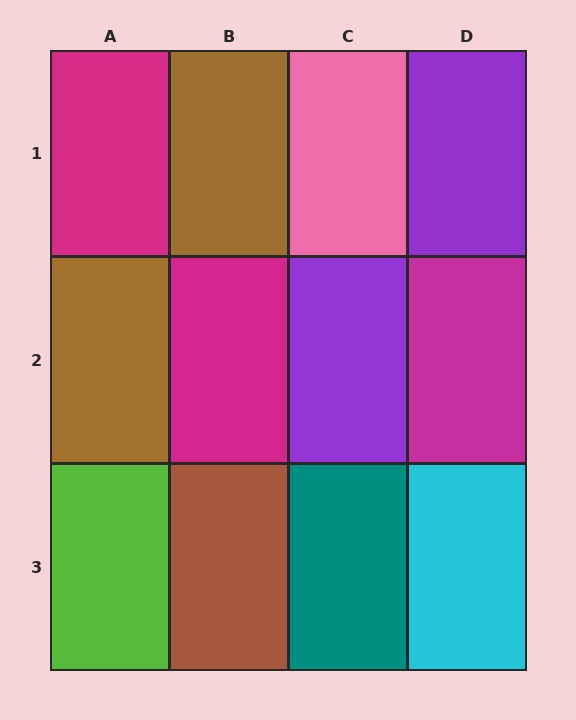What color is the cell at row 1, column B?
Brown.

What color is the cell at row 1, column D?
Purple.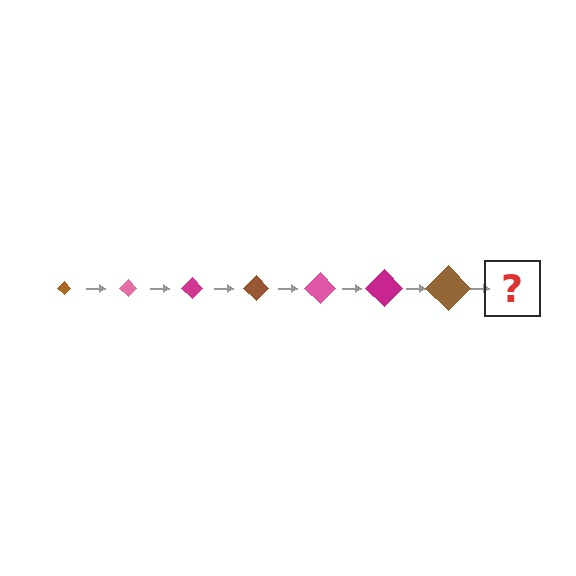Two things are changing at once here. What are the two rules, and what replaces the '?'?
The two rules are that the diamond grows larger each step and the color cycles through brown, pink, and magenta. The '?' should be a pink diamond, larger than the previous one.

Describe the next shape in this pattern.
It should be a pink diamond, larger than the previous one.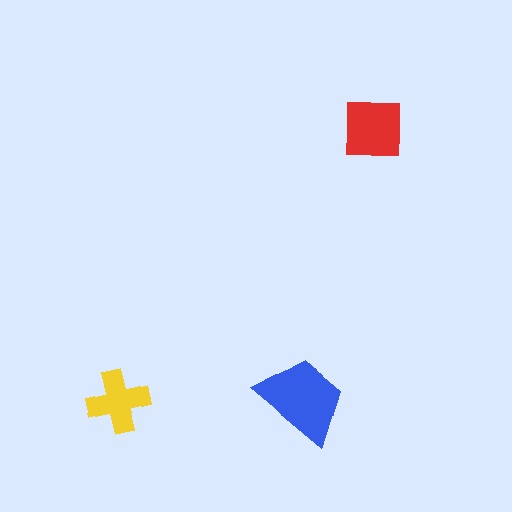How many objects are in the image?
There are 3 objects in the image.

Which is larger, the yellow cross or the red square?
The red square.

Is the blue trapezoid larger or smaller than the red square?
Larger.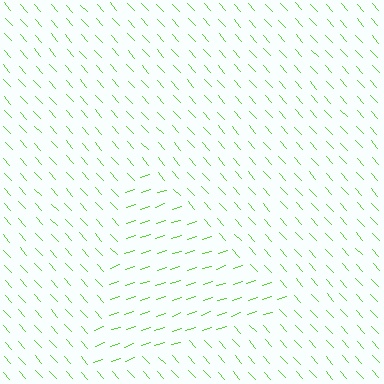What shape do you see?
I see a triangle.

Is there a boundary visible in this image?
Yes, there is a texture boundary formed by a change in line orientation.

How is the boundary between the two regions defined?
The boundary is defined purely by a change in line orientation (approximately 66 degrees difference). All lines are the same color and thickness.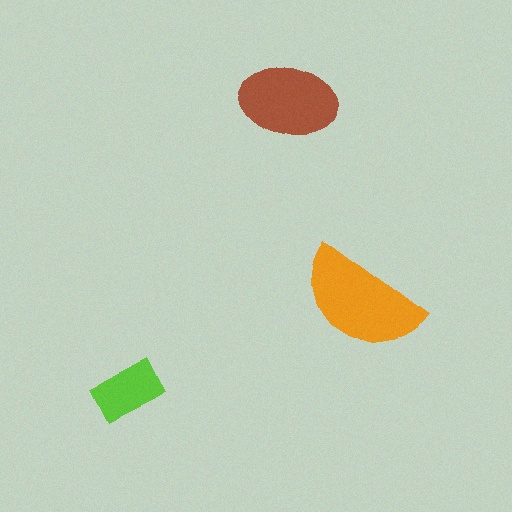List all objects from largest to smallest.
The orange semicircle, the brown ellipse, the lime rectangle.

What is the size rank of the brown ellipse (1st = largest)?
2nd.